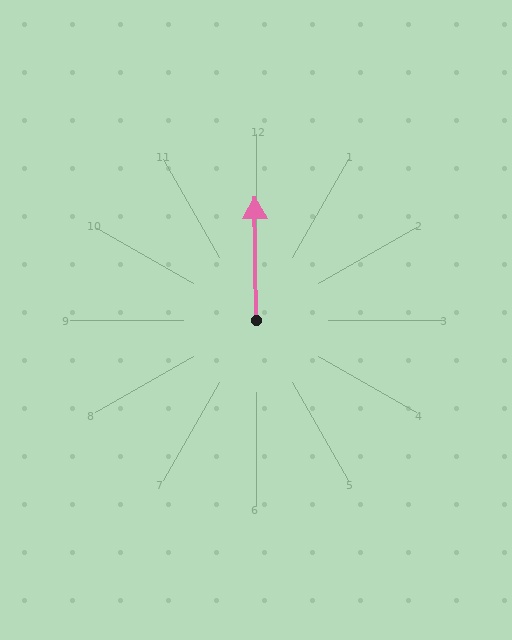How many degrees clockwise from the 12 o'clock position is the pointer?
Approximately 359 degrees.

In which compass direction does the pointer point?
North.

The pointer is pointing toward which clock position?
Roughly 12 o'clock.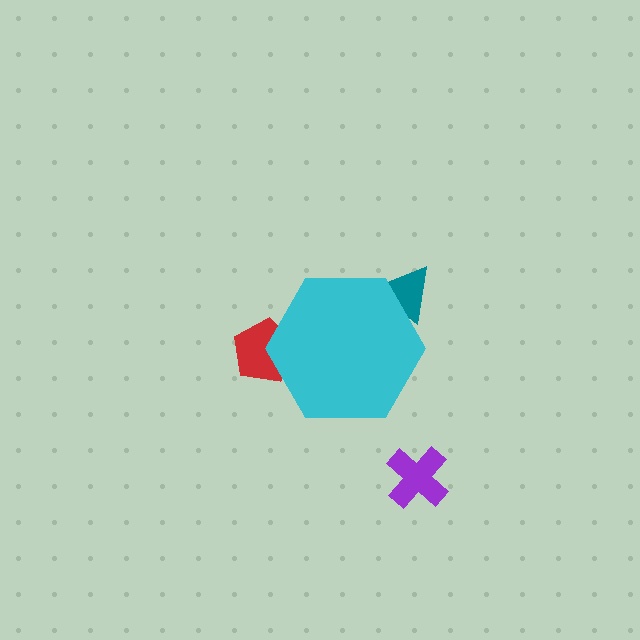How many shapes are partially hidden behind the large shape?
2 shapes are partially hidden.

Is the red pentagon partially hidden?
Yes, the red pentagon is partially hidden behind the cyan hexagon.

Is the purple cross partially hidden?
No, the purple cross is fully visible.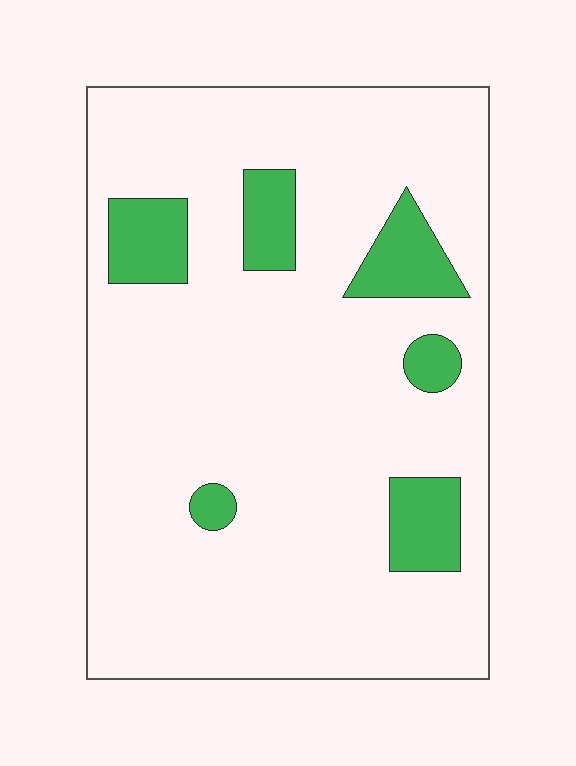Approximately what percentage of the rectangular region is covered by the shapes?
Approximately 15%.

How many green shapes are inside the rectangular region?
6.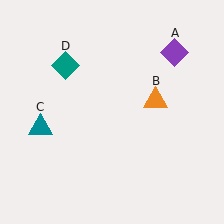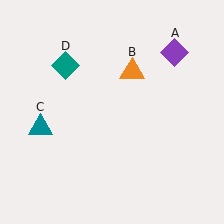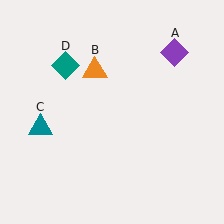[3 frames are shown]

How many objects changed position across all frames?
1 object changed position: orange triangle (object B).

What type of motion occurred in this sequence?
The orange triangle (object B) rotated counterclockwise around the center of the scene.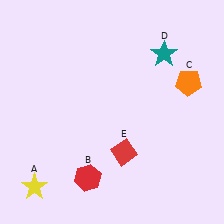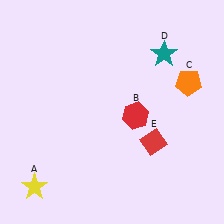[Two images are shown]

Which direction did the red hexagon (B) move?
The red hexagon (B) moved up.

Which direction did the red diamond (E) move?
The red diamond (E) moved right.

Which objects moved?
The objects that moved are: the red hexagon (B), the red diamond (E).